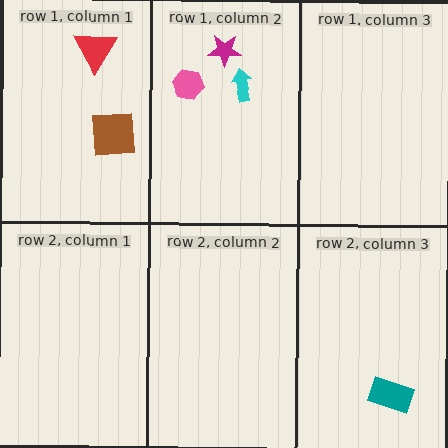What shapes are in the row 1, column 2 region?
The cyan arrow, the magenta star, the pink hexagon.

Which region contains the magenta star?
The row 1, column 2 region.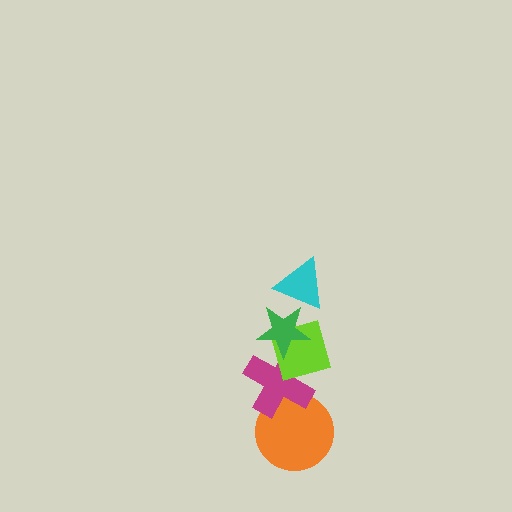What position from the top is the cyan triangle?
The cyan triangle is 1st from the top.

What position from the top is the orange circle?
The orange circle is 5th from the top.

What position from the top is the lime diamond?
The lime diamond is 3rd from the top.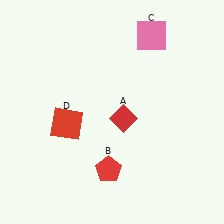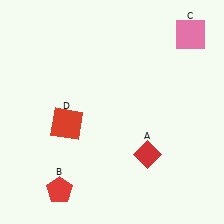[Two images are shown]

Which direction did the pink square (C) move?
The pink square (C) moved right.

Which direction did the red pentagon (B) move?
The red pentagon (B) moved left.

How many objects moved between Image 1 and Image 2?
3 objects moved between the two images.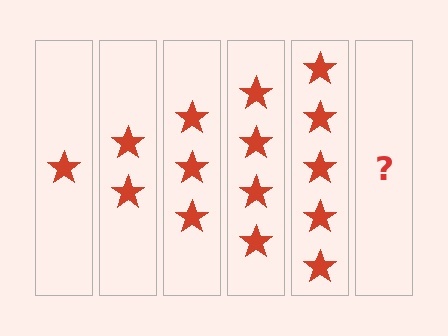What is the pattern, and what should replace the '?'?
The pattern is that each step adds one more star. The '?' should be 6 stars.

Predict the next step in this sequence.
The next step is 6 stars.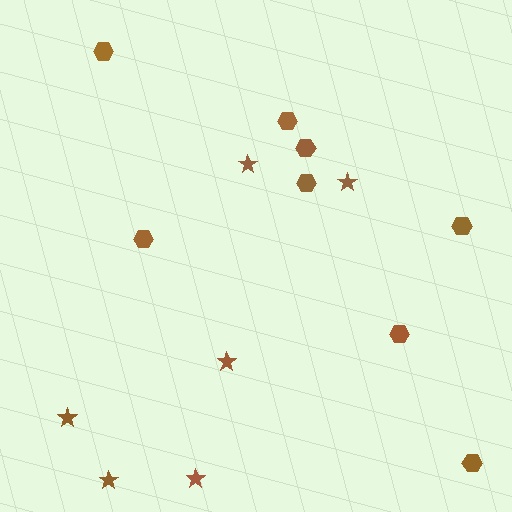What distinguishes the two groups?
There are 2 groups: one group of hexagons (8) and one group of stars (6).